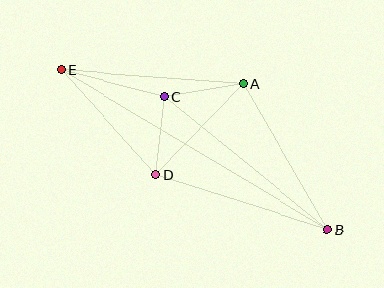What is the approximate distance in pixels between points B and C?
The distance between B and C is approximately 210 pixels.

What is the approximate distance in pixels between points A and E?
The distance between A and E is approximately 182 pixels.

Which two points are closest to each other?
Points C and D are closest to each other.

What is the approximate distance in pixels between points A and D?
The distance between A and D is approximately 126 pixels.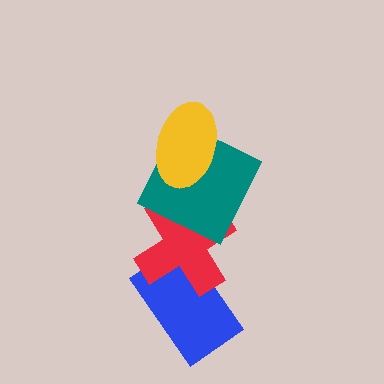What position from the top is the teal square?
The teal square is 2nd from the top.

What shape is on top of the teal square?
The yellow ellipse is on top of the teal square.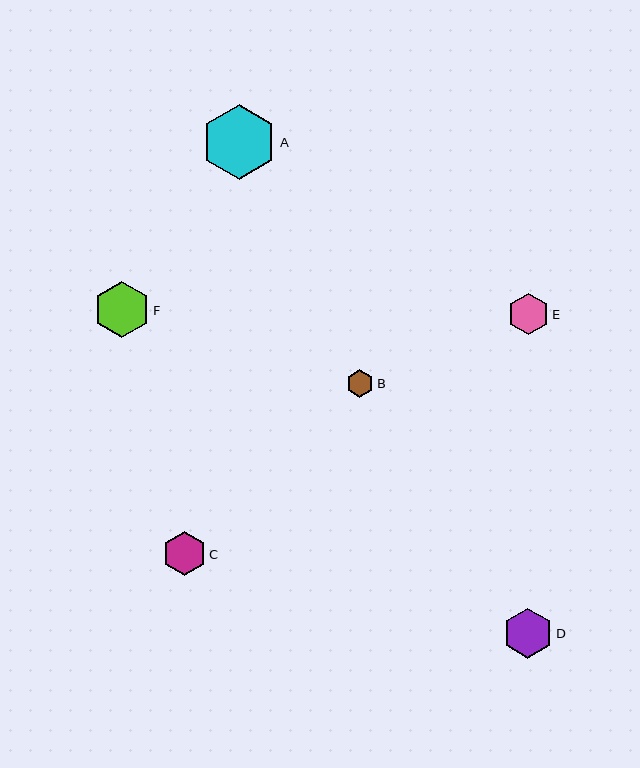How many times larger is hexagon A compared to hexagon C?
Hexagon A is approximately 1.7 times the size of hexagon C.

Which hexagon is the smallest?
Hexagon B is the smallest with a size of approximately 27 pixels.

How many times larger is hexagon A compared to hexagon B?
Hexagon A is approximately 2.7 times the size of hexagon B.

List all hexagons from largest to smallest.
From largest to smallest: A, F, D, C, E, B.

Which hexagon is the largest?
Hexagon A is the largest with a size of approximately 75 pixels.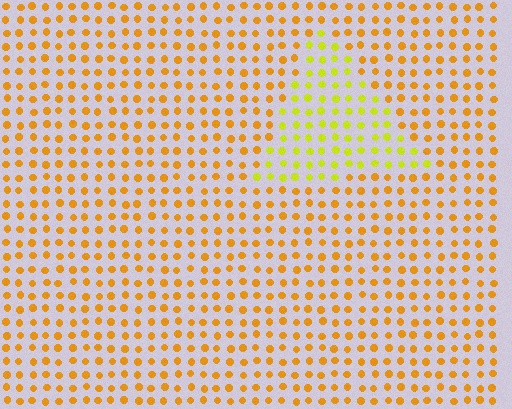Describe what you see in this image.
The image is filled with small orange elements in a uniform arrangement. A triangle-shaped region is visible where the elements are tinted to a slightly different hue, forming a subtle color boundary.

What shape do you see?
I see a triangle.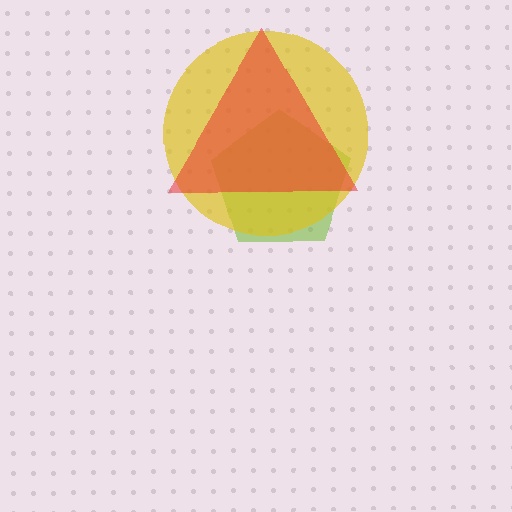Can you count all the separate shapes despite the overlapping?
Yes, there are 3 separate shapes.